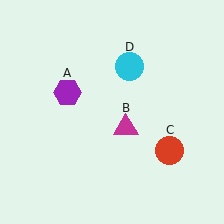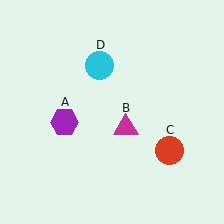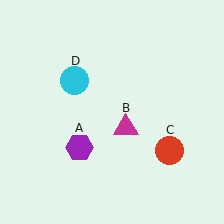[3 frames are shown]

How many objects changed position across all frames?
2 objects changed position: purple hexagon (object A), cyan circle (object D).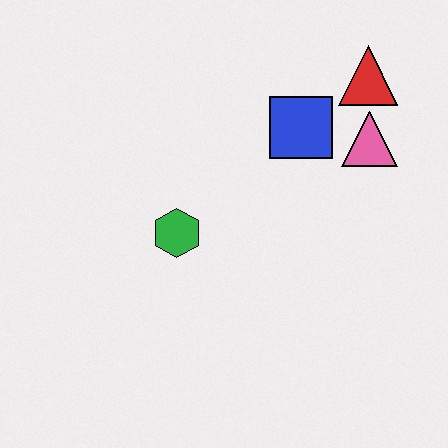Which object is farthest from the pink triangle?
The green hexagon is farthest from the pink triangle.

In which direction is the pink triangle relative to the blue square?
The pink triangle is to the right of the blue square.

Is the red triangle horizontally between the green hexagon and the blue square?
No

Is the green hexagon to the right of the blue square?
No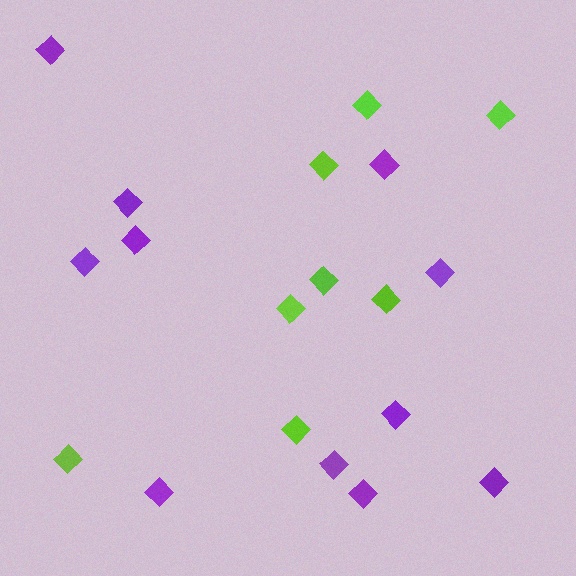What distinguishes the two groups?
There are 2 groups: one group of purple diamonds (11) and one group of lime diamonds (8).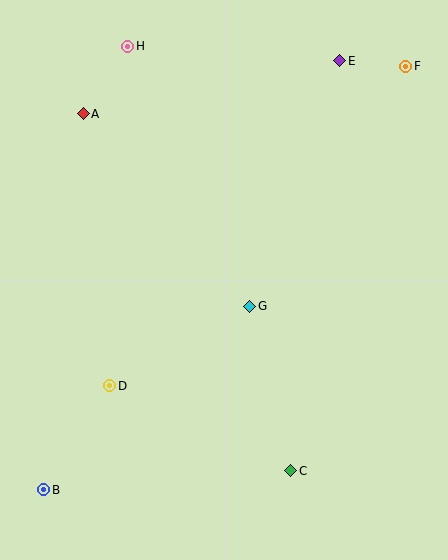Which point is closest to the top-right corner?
Point F is closest to the top-right corner.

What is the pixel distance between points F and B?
The distance between F and B is 557 pixels.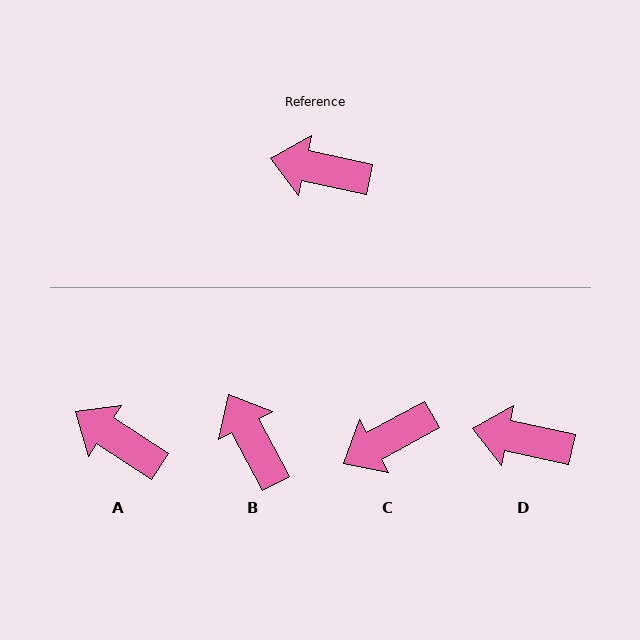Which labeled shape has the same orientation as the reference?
D.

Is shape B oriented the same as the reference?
No, it is off by about 50 degrees.